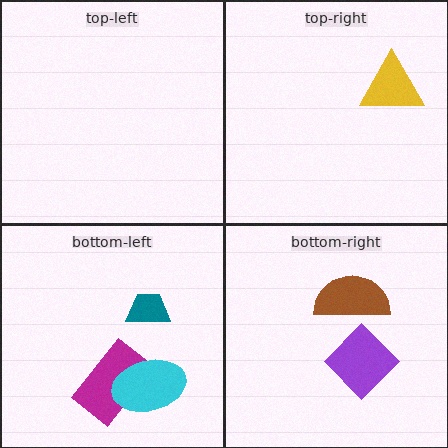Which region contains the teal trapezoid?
The bottom-left region.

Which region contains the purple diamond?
The bottom-right region.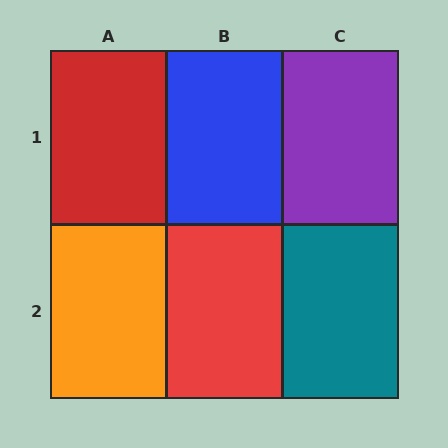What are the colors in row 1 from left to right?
Red, blue, purple.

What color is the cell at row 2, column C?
Teal.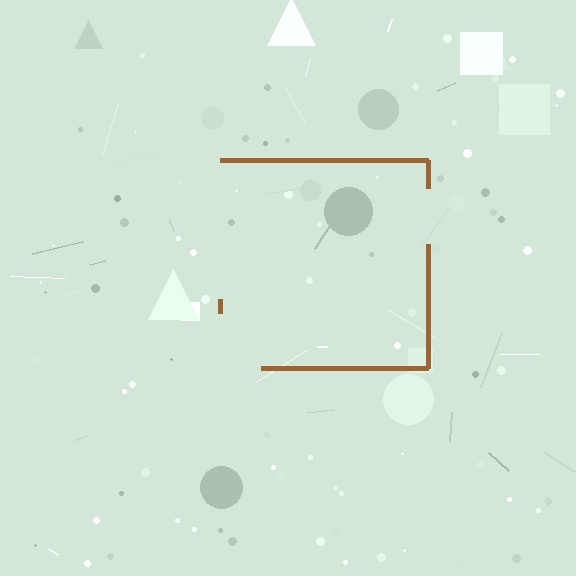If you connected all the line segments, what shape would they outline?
They would outline a square.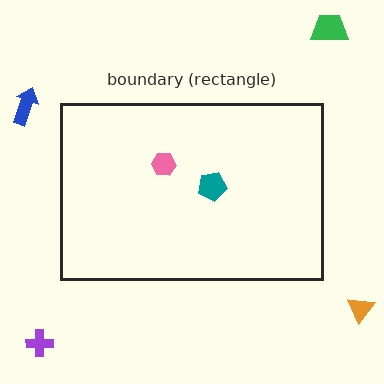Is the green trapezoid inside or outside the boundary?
Outside.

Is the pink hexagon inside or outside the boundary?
Inside.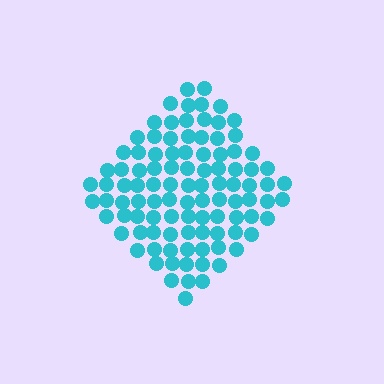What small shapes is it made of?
It is made of small circles.